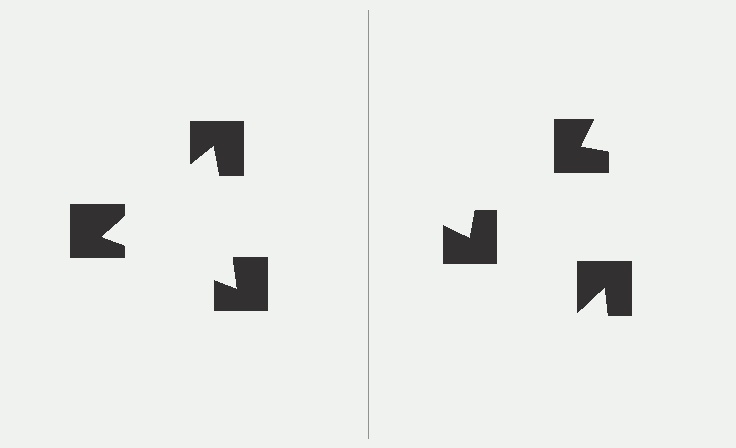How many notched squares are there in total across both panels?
6 — 3 on each side.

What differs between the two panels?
The notched squares are positioned identically on both sides; only the wedge orientations differ. On the left they align to a triangle; on the right they are misaligned.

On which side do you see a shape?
An illusory triangle appears on the left side. On the right side the wedge cuts are rotated, so no coherent shape forms.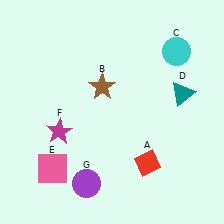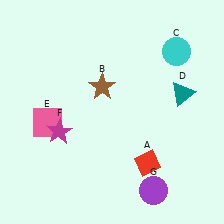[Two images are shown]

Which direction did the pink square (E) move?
The pink square (E) moved up.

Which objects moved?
The objects that moved are: the pink square (E), the purple circle (G).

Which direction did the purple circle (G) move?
The purple circle (G) moved right.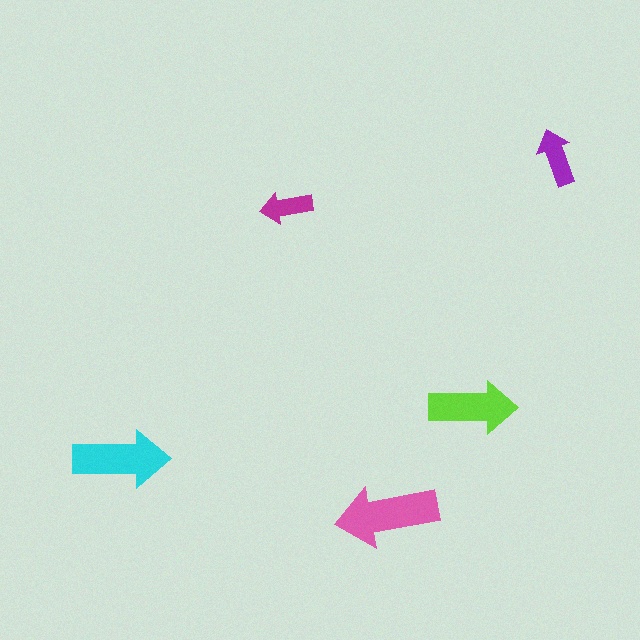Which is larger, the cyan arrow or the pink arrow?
The pink one.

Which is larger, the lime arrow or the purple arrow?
The lime one.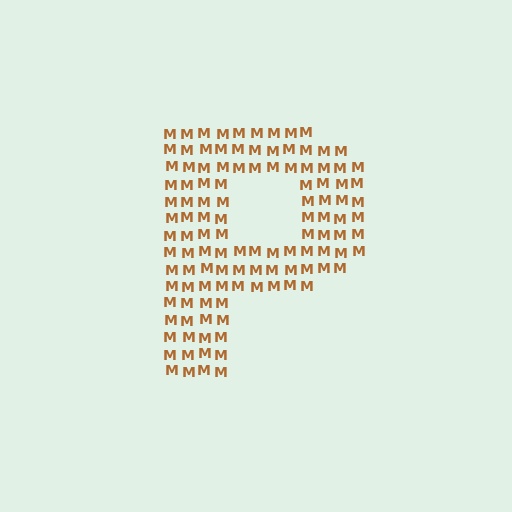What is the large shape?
The large shape is the letter P.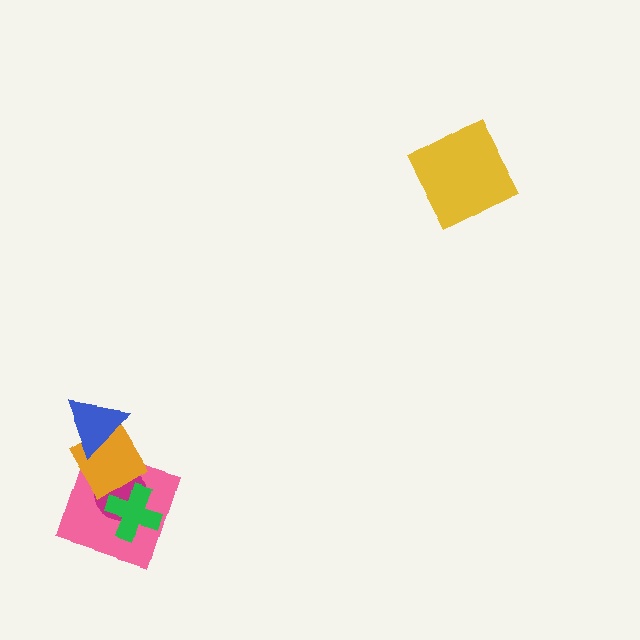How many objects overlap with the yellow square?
0 objects overlap with the yellow square.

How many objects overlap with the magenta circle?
3 objects overlap with the magenta circle.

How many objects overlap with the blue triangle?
1 object overlaps with the blue triangle.